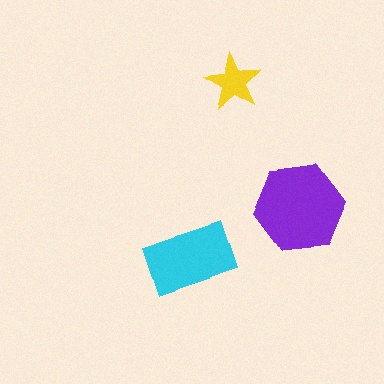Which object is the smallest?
The yellow star.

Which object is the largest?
The purple hexagon.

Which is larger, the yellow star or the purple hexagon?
The purple hexagon.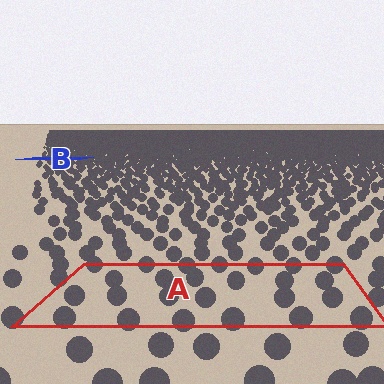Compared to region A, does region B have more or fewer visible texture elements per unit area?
Region B has more texture elements per unit area — they are packed more densely because it is farther away.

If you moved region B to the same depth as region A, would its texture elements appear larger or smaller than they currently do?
They would appear larger. At a closer depth, the same texture elements are projected at a bigger on-screen size.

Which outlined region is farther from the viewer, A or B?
Region B is farther from the viewer — the texture elements inside it appear smaller and more densely packed.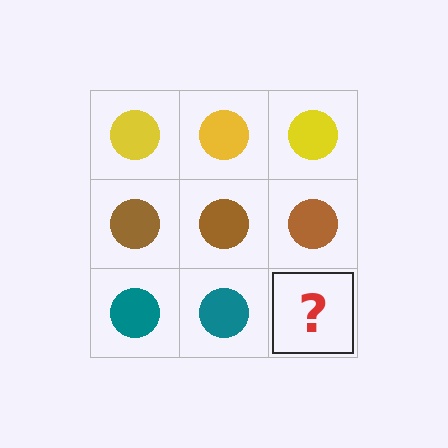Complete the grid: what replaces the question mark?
The question mark should be replaced with a teal circle.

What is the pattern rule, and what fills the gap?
The rule is that each row has a consistent color. The gap should be filled with a teal circle.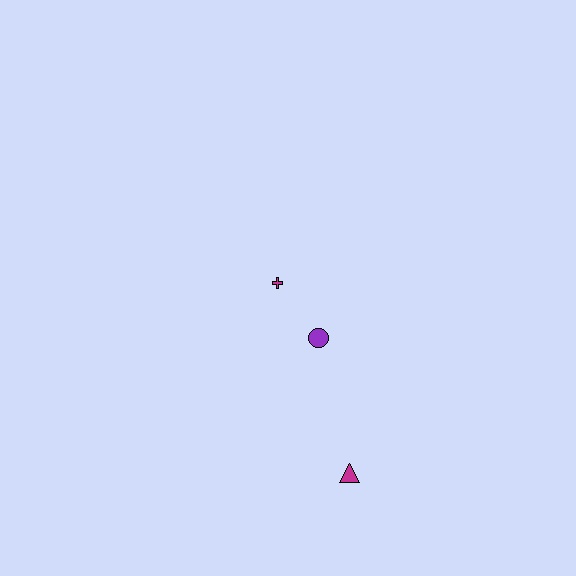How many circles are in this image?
There is 1 circle.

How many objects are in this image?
There are 3 objects.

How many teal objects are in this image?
There are no teal objects.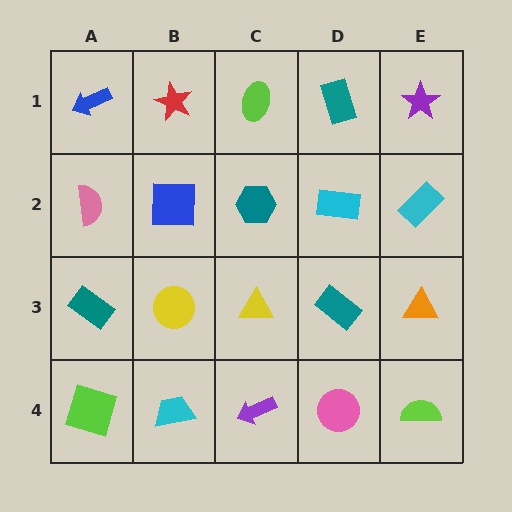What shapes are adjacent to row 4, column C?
A yellow triangle (row 3, column C), a cyan trapezoid (row 4, column B), a pink circle (row 4, column D).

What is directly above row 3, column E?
A cyan rectangle.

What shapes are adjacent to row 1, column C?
A teal hexagon (row 2, column C), a red star (row 1, column B), a teal rectangle (row 1, column D).